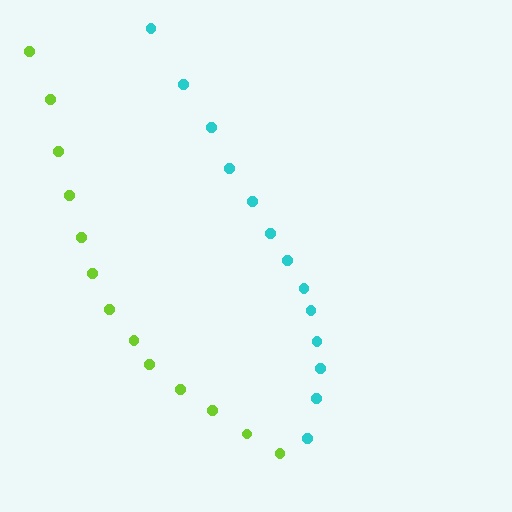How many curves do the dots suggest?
There are 2 distinct paths.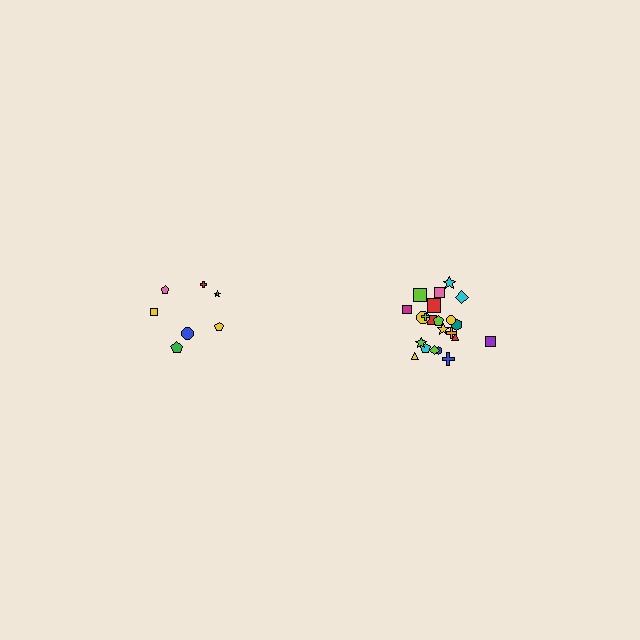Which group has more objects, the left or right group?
The right group.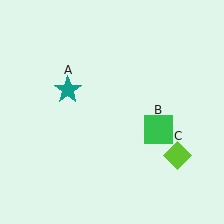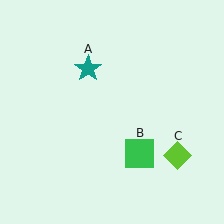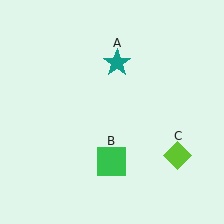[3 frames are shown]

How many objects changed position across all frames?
2 objects changed position: teal star (object A), green square (object B).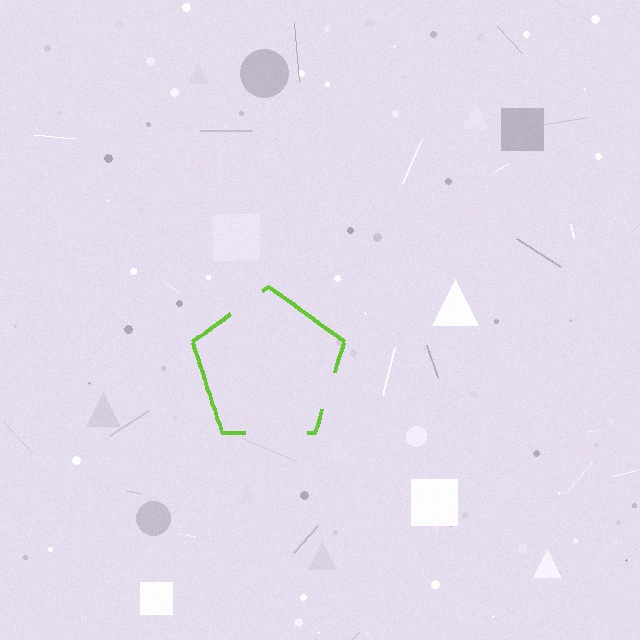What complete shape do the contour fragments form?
The contour fragments form a pentagon.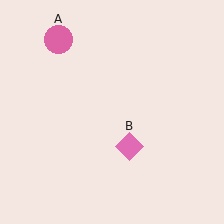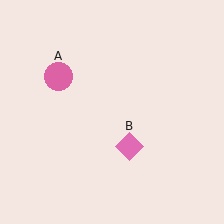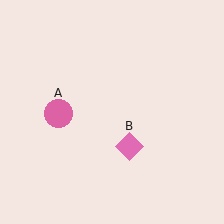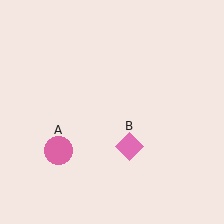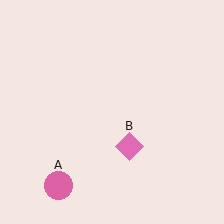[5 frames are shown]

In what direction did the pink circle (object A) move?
The pink circle (object A) moved down.